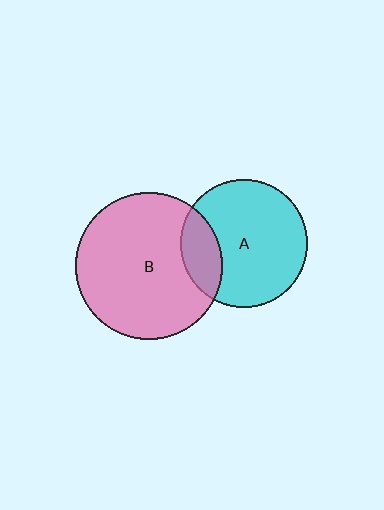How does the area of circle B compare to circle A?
Approximately 1.3 times.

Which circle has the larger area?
Circle B (pink).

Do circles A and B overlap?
Yes.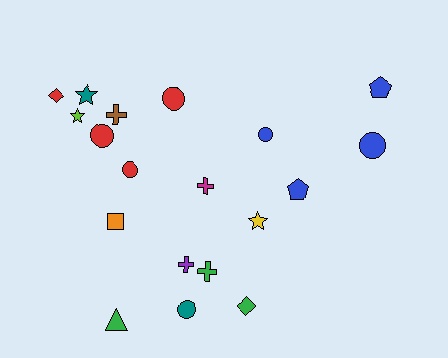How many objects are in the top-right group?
There are 4 objects.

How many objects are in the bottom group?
There are 8 objects.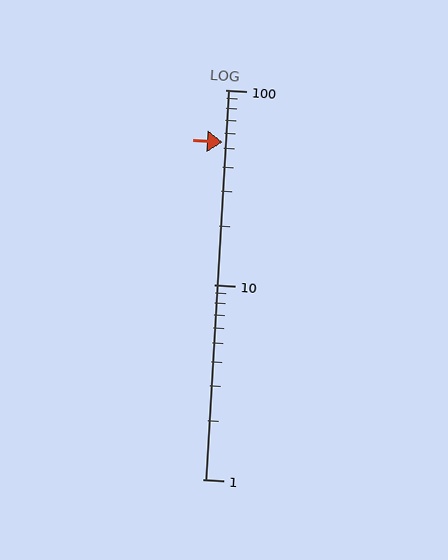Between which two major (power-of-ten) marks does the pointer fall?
The pointer is between 10 and 100.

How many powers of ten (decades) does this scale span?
The scale spans 2 decades, from 1 to 100.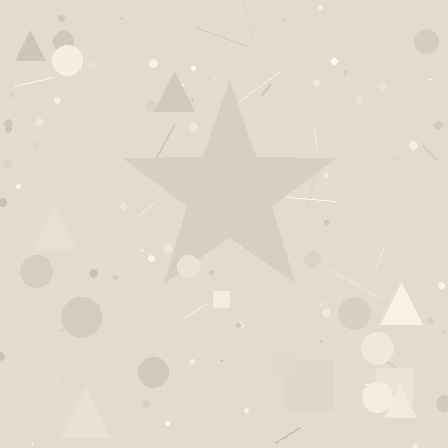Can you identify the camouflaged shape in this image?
The camouflaged shape is a star.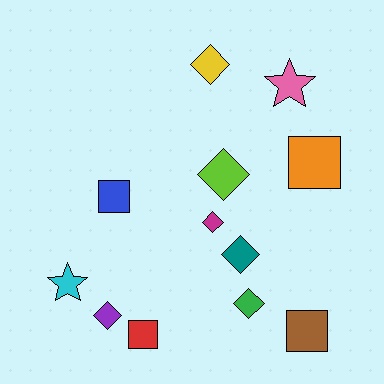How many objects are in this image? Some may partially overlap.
There are 12 objects.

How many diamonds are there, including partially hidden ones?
There are 6 diamonds.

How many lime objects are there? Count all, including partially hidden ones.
There is 1 lime object.